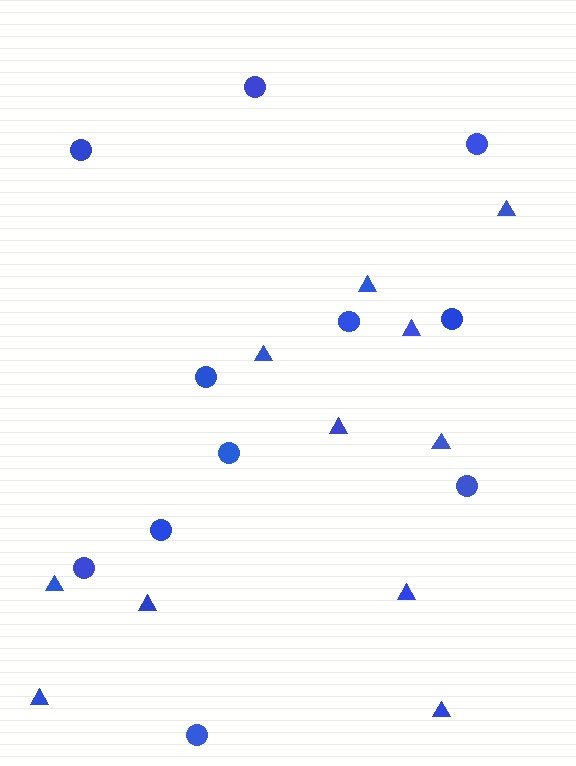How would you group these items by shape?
There are 2 groups: one group of circles (11) and one group of triangles (11).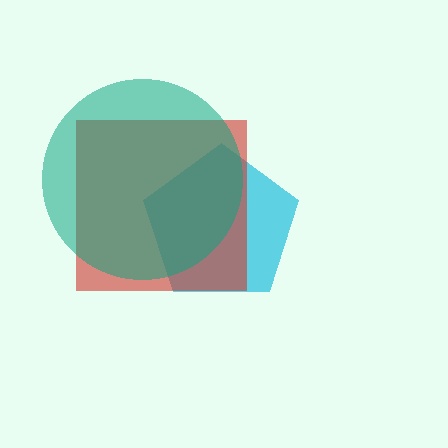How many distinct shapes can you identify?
There are 3 distinct shapes: a cyan pentagon, a red square, a teal circle.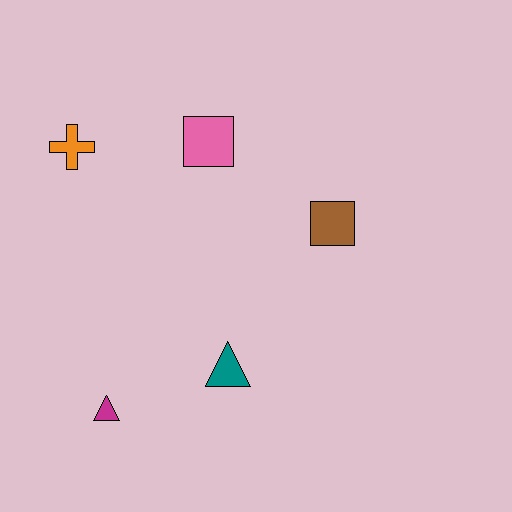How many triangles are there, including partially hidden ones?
There are 2 triangles.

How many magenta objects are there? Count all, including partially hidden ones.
There is 1 magenta object.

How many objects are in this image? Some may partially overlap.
There are 5 objects.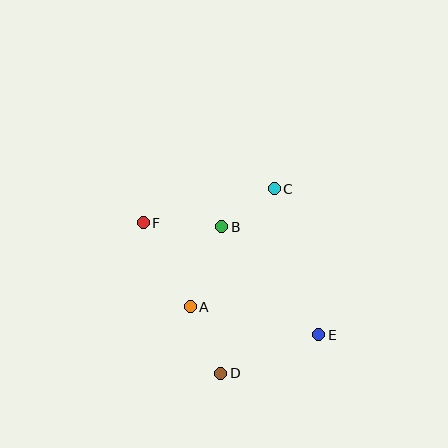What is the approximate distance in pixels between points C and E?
The distance between C and E is approximately 153 pixels.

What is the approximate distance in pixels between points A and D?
The distance between A and D is approximately 73 pixels.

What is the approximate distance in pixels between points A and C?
The distance between A and C is approximately 145 pixels.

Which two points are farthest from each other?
Points E and F are farthest from each other.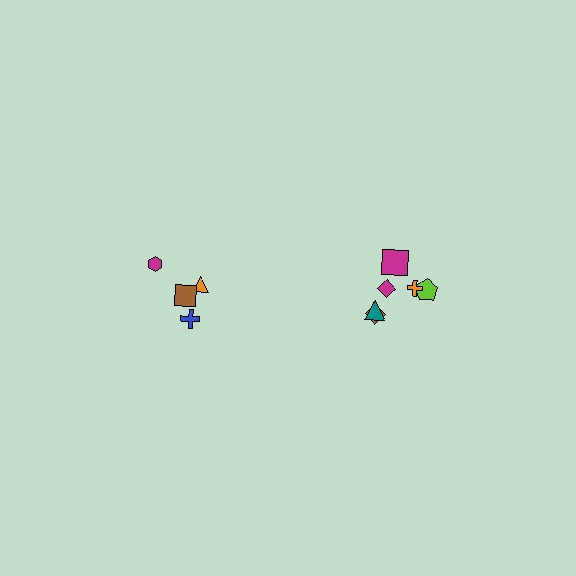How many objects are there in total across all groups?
There are 10 objects.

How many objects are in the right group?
There are 6 objects.